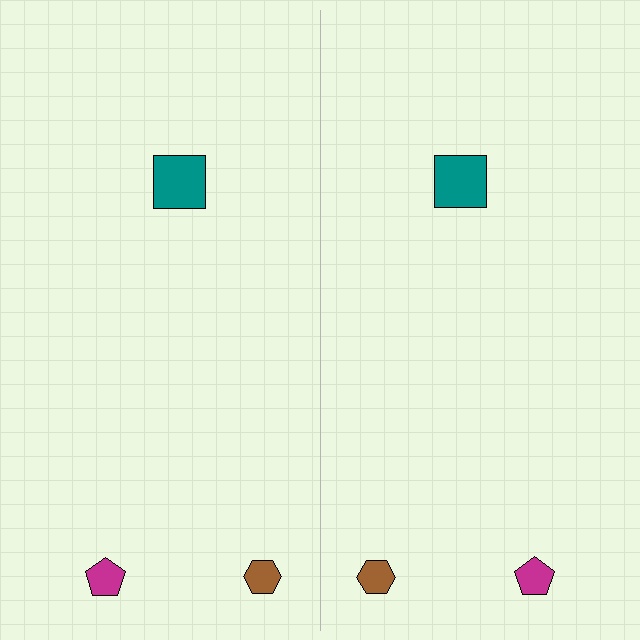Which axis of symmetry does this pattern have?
The pattern has a vertical axis of symmetry running through the center of the image.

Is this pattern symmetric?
Yes, this pattern has bilateral (reflection) symmetry.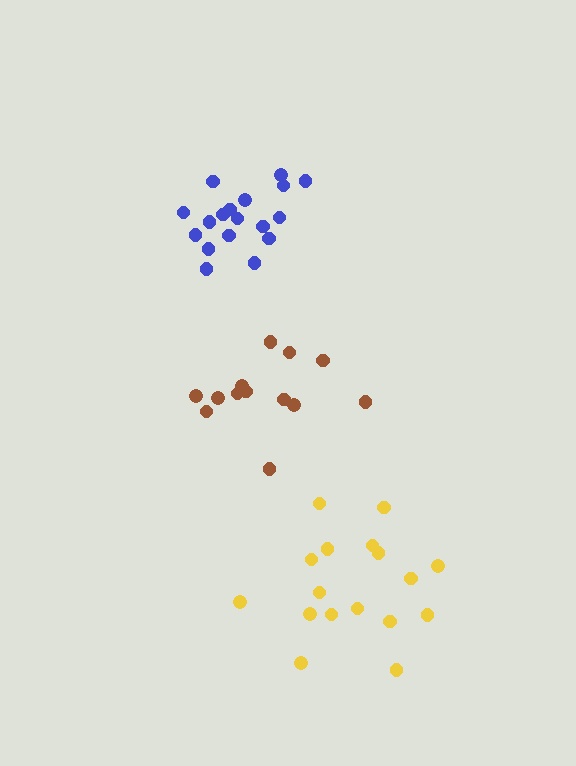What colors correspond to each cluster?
The clusters are colored: brown, yellow, blue.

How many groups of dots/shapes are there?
There are 3 groups.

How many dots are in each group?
Group 1: 13 dots, Group 2: 17 dots, Group 3: 18 dots (48 total).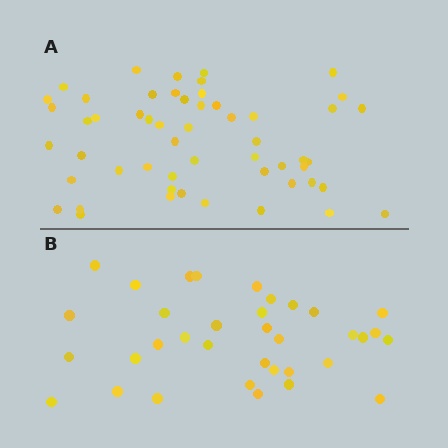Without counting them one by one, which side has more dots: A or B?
Region A (the top region) has more dots.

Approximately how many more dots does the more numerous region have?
Region A has approximately 20 more dots than region B.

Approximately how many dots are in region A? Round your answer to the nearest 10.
About 50 dots. (The exact count is 54, which rounds to 50.)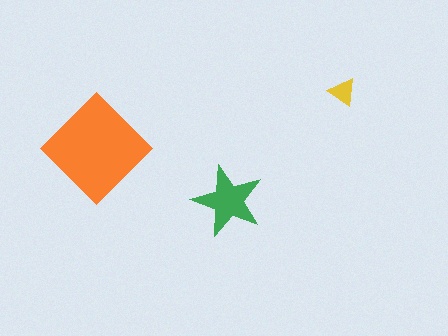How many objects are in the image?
There are 3 objects in the image.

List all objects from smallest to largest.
The yellow triangle, the green star, the orange diamond.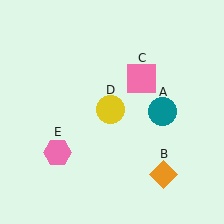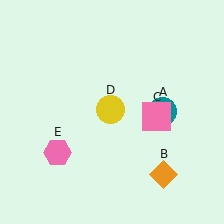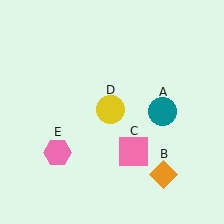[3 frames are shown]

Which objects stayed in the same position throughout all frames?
Teal circle (object A) and orange diamond (object B) and yellow circle (object D) and pink hexagon (object E) remained stationary.